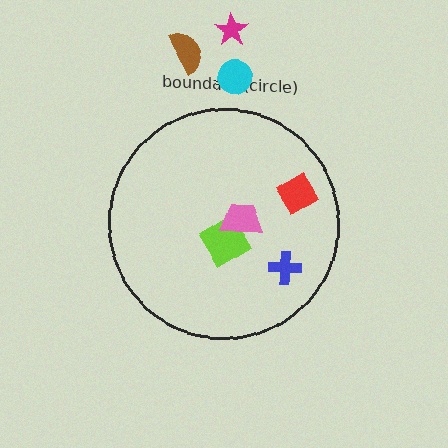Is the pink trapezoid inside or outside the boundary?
Inside.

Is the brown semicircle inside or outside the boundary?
Outside.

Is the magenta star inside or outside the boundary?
Outside.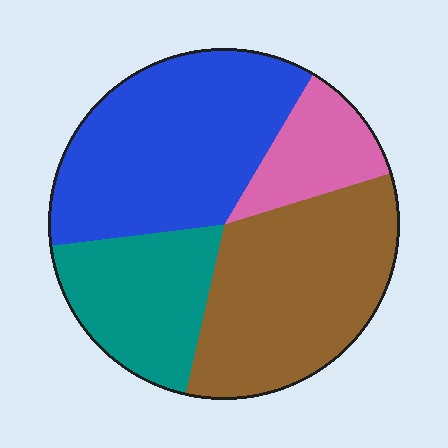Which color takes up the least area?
Pink, at roughly 10%.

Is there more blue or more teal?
Blue.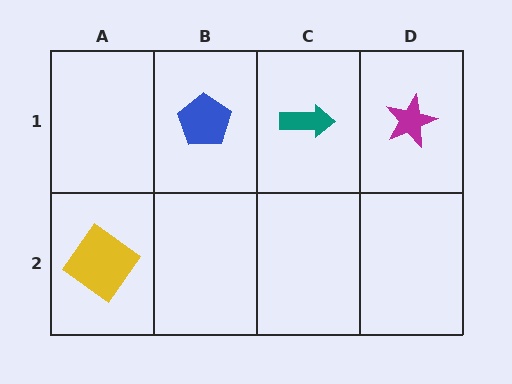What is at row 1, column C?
A teal arrow.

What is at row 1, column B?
A blue pentagon.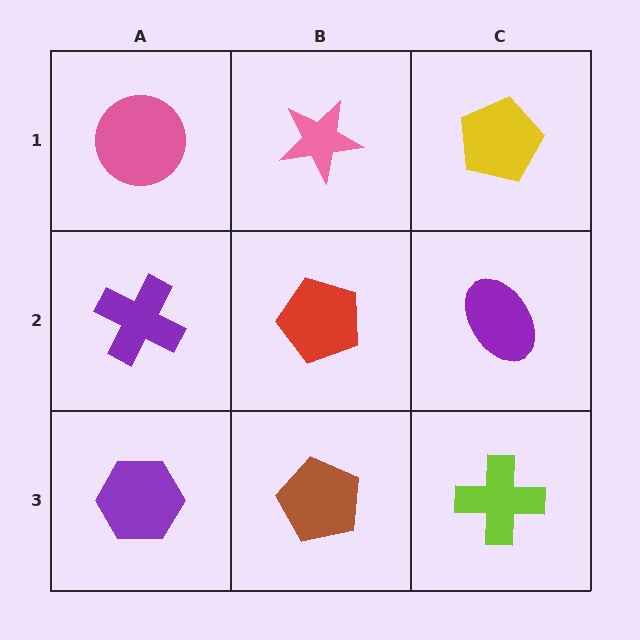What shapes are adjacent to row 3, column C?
A purple ellipse (row 2, column C), a brown pentagon (row 3, column B).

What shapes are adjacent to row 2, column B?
A pink star (row 1, column B), a brown pentagon (row 3, column B), a purple cross (row 2, column A), a purple ellipse (row 2, column C).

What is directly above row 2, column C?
A yellow pentagon.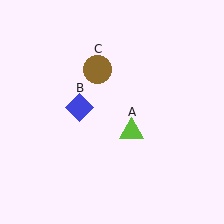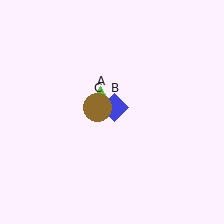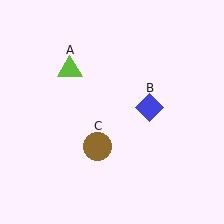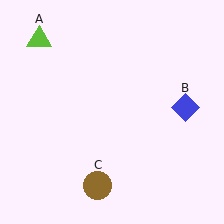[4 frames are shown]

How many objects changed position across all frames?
3 objects changed position: lime triangle (object A), blue diamond (object B), brown circle (object C).